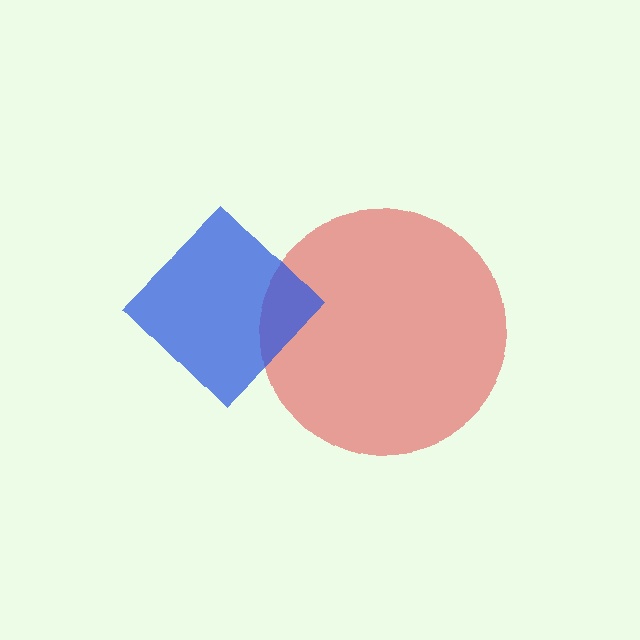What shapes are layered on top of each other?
The layered shapes are: a red circle, a blue diamond.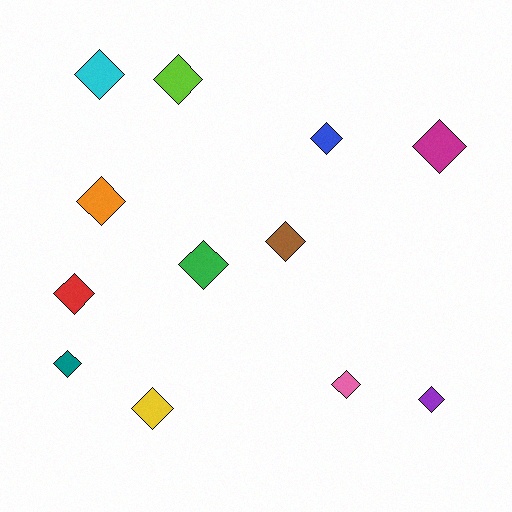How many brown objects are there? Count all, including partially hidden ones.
There is 1 brown object.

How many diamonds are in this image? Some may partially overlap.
There are 12 diamonds.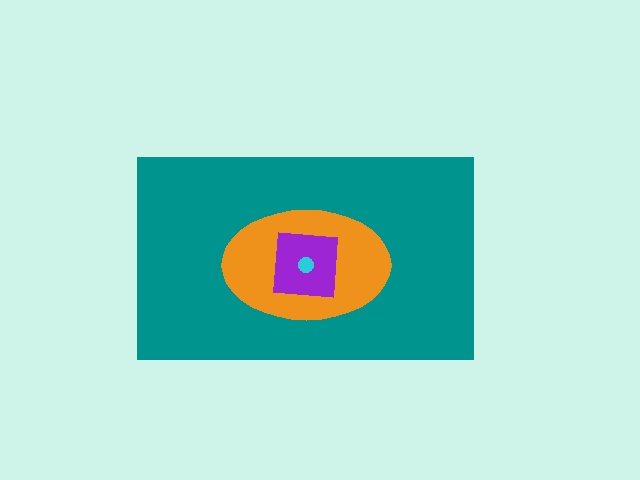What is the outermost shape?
The teal rectangle.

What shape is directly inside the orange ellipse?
The purple square.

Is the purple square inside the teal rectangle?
Yes.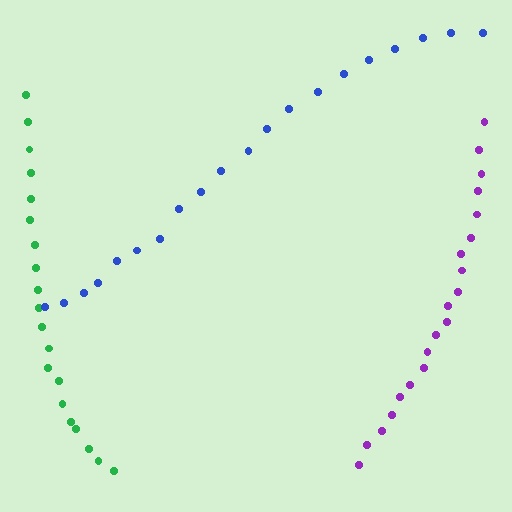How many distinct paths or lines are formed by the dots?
There are 3 distinct paths.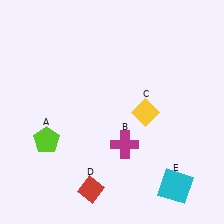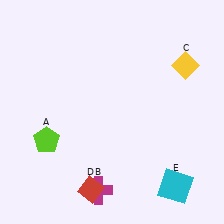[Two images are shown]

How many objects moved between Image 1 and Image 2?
2 objects moved between the two images.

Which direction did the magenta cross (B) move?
The magenta cross (B) moved down.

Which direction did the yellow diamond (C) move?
The yellow diamond (C) moved up.